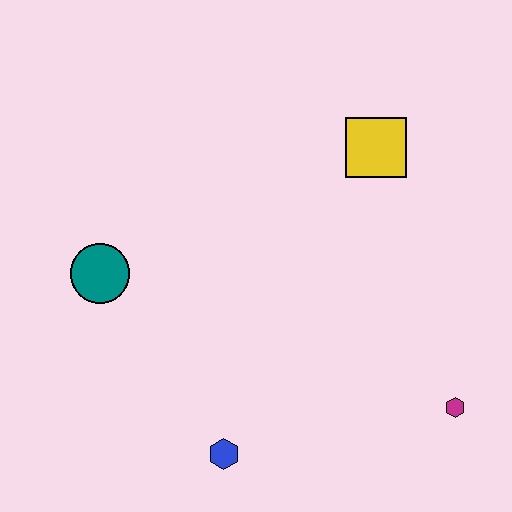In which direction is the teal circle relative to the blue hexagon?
The teal circle is above the blue hexagon.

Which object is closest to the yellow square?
The magenta hexagon is closest to the yellow square.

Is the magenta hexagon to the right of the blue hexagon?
Yes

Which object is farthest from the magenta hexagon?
The teal circle is farthest from the magenta hexagon.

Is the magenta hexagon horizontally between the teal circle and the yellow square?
No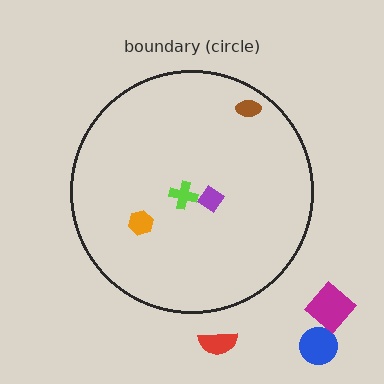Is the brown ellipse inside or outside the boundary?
Inside.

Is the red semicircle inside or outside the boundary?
Outside.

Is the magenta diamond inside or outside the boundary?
Outside.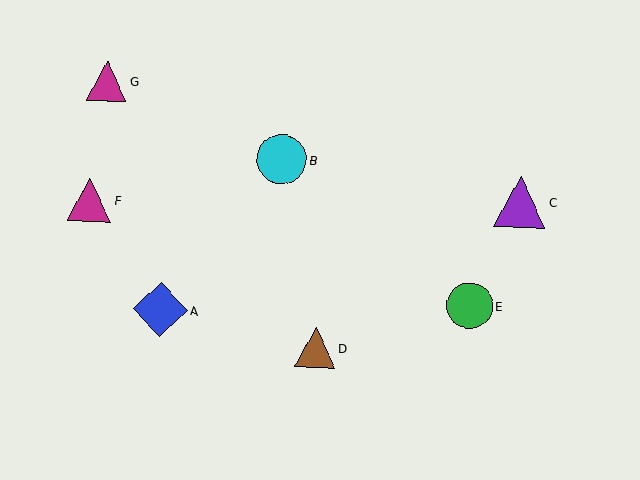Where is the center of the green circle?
The center of the green circle is at (470, 305).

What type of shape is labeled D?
Shape D is a brown triangle.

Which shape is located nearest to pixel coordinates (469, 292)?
The green circle (labeled E) at (470, 305) is nearest to that location.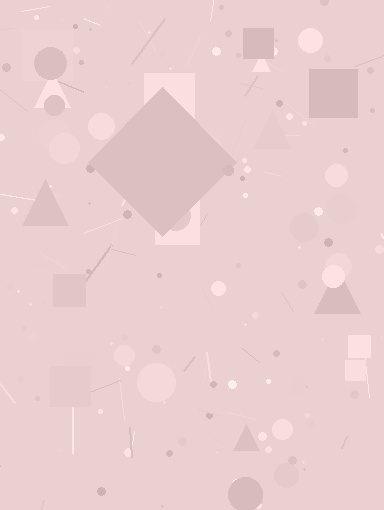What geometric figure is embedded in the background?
A diamond is embedded in the background.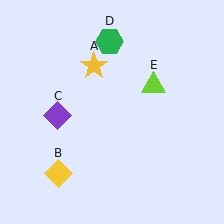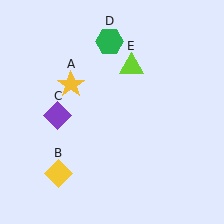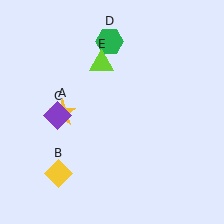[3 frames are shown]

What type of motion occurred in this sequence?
The yellow star (object A), lime triangle (object E) rotated counterclockwise around the center of the scene.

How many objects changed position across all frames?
2 objects changed position: yellow star (object A), lime triangle (object E).